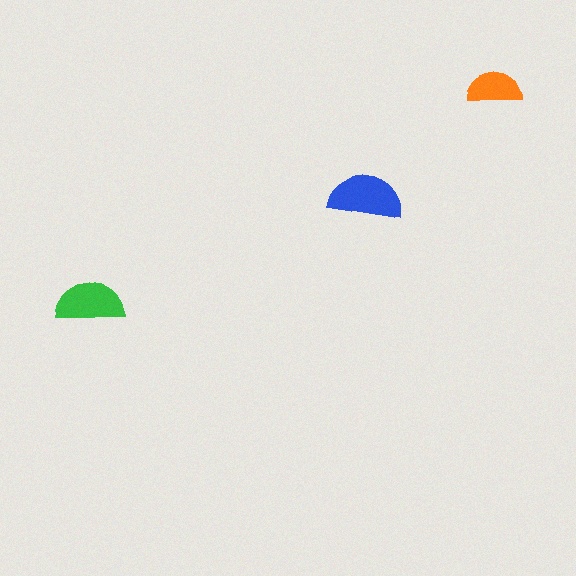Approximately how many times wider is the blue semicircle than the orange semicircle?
About 1.5 times wider.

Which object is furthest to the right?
The orange semicircle is rightmost.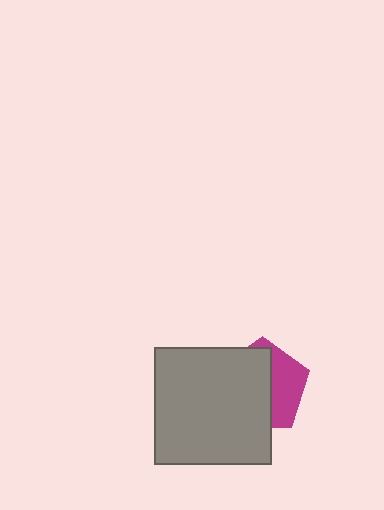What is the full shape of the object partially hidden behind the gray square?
The partially hidden object is a magenta pentagon.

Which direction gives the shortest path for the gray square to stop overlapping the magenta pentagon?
Moving left gives the shortest separation.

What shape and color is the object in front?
The object in front is a gray square.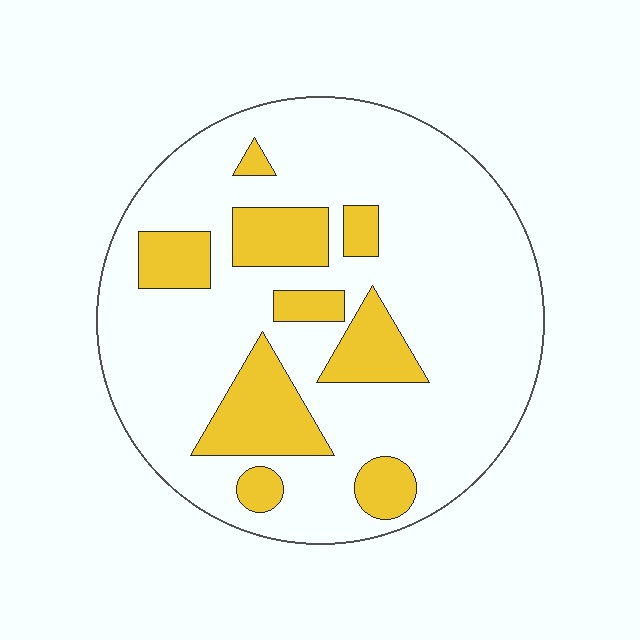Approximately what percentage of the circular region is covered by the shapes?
Approximately 20%.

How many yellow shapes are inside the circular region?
9.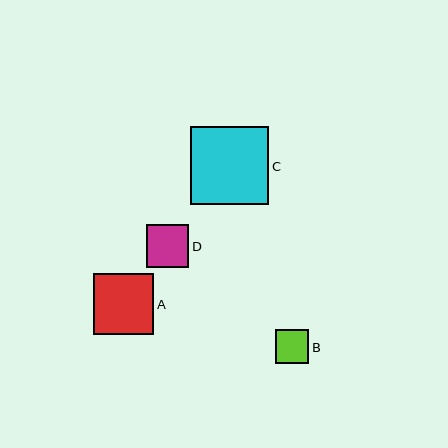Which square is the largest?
Square C is the largest with a size of approximately 79 pixels.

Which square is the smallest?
Square B is the smallest with a size of approximately 34 pixels.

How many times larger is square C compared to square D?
Square C is approximately 1.8 times the size of square D.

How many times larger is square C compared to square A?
Square C is approximately 1.3 times the size of square A.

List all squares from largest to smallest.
From largest to smallest: C, A, D, B.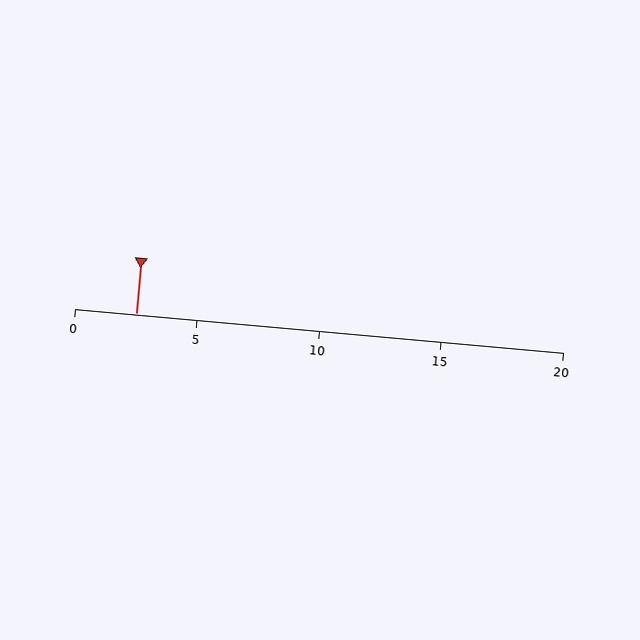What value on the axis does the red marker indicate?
The marker indicates approximately 2.5.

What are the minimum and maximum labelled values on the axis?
The axis runs from 0 to 20.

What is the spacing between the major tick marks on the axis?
The major ticks are spaced 5 apart.